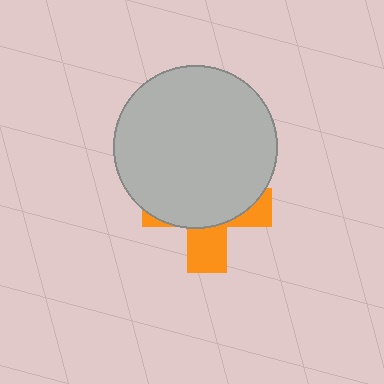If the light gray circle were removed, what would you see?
You would see the complete orange cross.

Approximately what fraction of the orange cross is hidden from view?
Roughly 66% of the orange cross is hidden behind the light gray circle.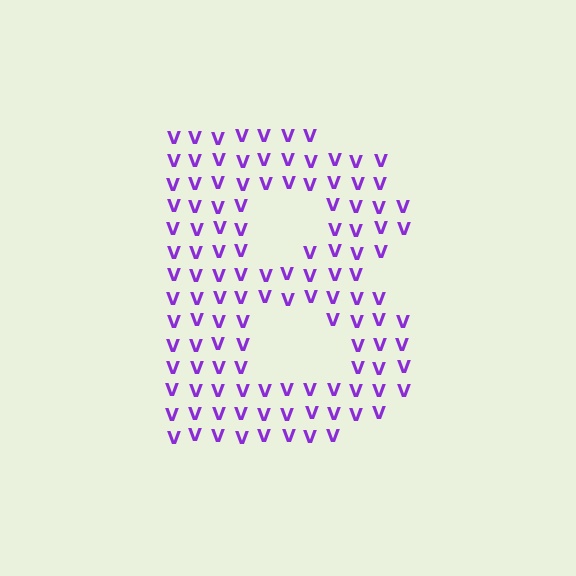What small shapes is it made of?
It is made of small letter V's.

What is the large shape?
The large shape is the letter B.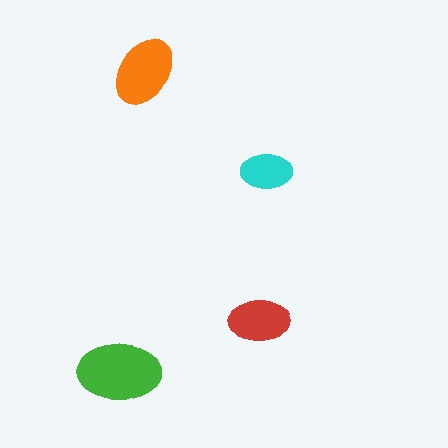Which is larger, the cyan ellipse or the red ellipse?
The red one.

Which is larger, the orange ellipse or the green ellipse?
The green one.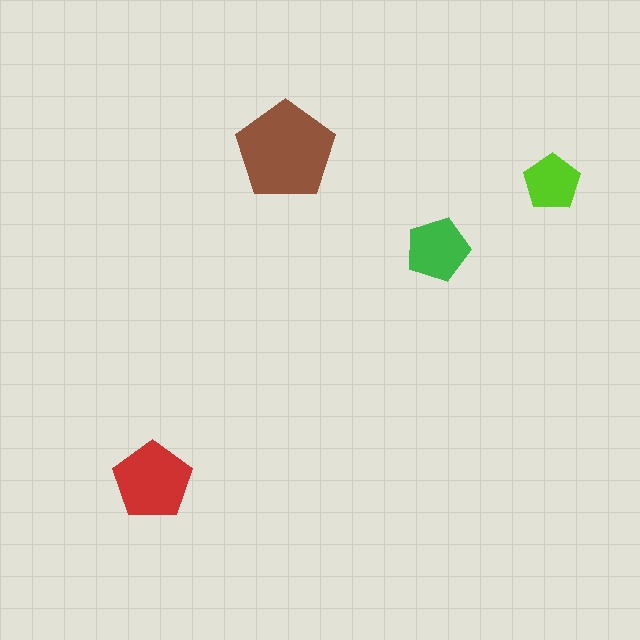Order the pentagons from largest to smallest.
the brown one, the red one, the green one, the lime one.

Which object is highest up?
The brown pentagon is topmost.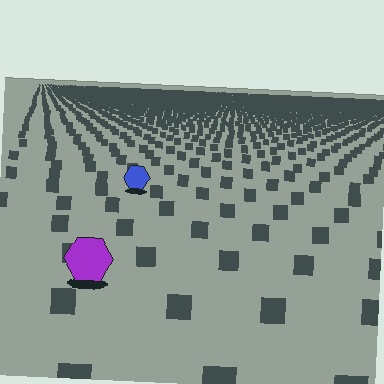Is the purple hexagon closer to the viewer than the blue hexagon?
Yes. The purple hexagon is closer — you can tell from the texture gradient: the ground texture is coarser near it.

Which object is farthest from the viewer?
The blue hexagon is farthest from the viewer. It appears smaller and the ground texture around it is denser.